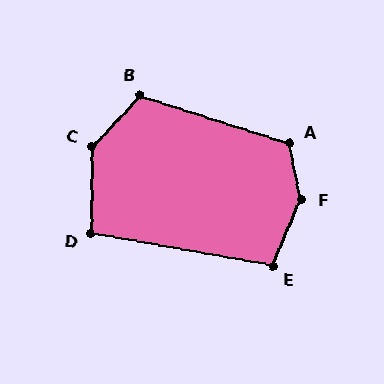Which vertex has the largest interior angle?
F, at approximately 146 degrees.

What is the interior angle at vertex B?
Approximately 115 degrees (obtuse).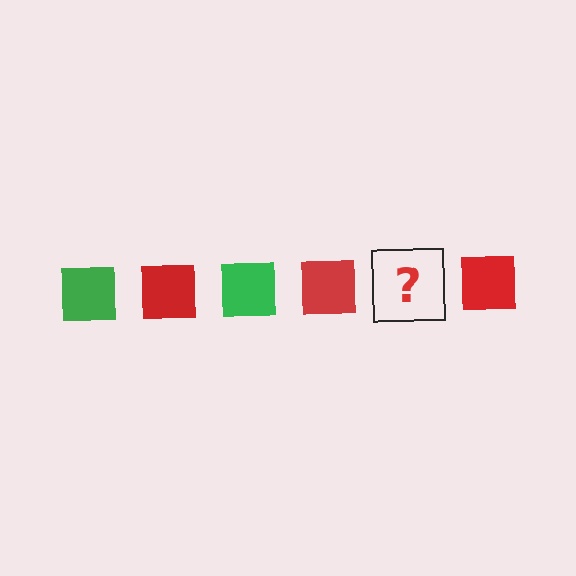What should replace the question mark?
The question mark should be replaced with a green square.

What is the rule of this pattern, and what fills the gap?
The rule is that the pattern cycles through green, red squares. The gap should be filled with a green square.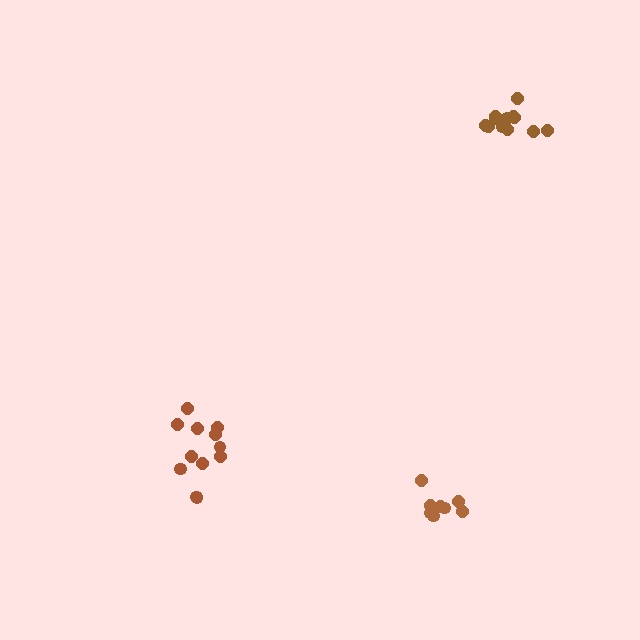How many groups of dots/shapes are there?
There are 3 groups.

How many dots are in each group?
Group 1: 12 dots, Group 2: 8 dots, Group 3: 12 dots (32 total).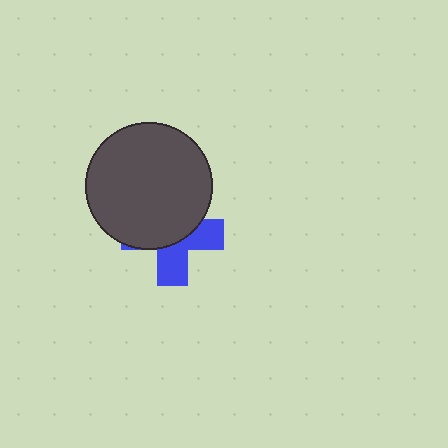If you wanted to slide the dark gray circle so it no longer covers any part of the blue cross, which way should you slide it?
Slide it up — that is the most direct way to separate the two shapes.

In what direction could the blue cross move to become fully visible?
The blue cross could move down. That would shift it out from behind the dark gray circle entirely.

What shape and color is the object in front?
The object in front is a dark gray circle.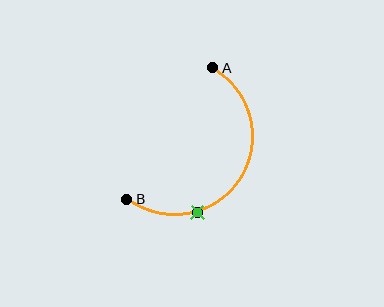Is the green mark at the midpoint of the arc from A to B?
No. The green mark lies on the arc but is closer to endpoint B. The arc midpoint would be at the point on the curve equidistant along the arc from both A and B.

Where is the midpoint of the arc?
The arc midpoint is the point on the curve farthest from the straight line joining A and B. It sits to the right of that line.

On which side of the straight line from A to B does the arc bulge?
The arc bulges to the right of the straight line connecting A and B.